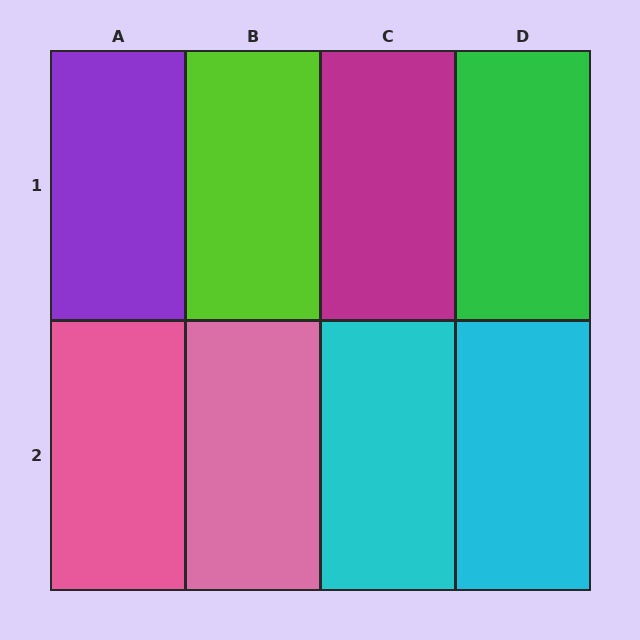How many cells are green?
1 cell is green.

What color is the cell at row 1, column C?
Magenta.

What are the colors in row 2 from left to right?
Pink, pink, cyan, cyan.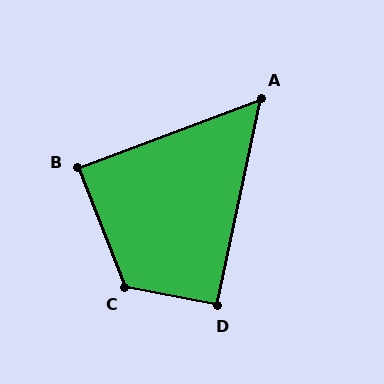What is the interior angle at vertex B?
Approximately 89 degrees (approximately right).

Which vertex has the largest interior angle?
C, at approximately 123 degrees.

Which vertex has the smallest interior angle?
A, at approximately 57 degrees.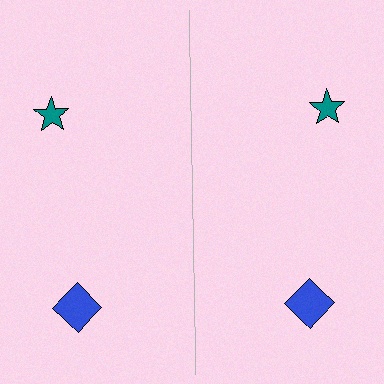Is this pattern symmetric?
Yes, this pattern has bilateral (reflection) symmetry.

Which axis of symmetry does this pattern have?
The pattern has a vertical axis of symmetry running through the center of the image.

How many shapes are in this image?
There are 4 shapes in this image.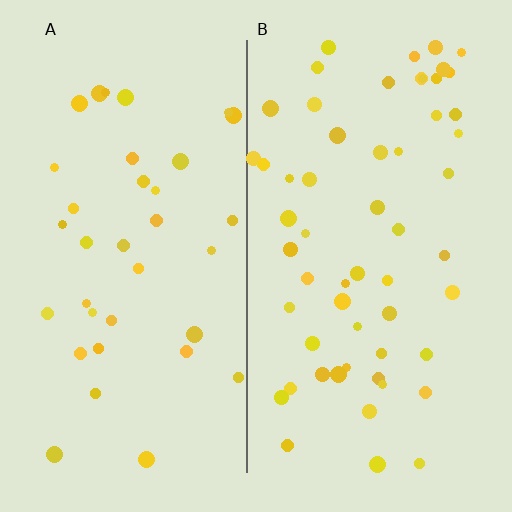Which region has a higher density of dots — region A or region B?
B (the right).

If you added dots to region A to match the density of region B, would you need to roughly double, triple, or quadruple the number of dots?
Approximately double.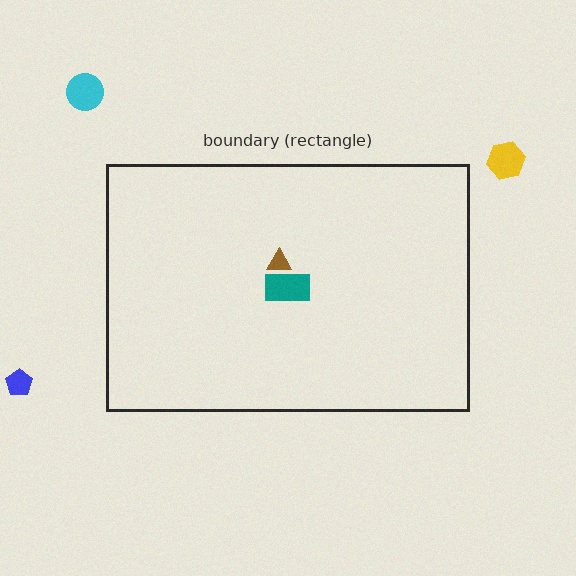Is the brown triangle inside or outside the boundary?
Inside.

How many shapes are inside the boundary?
2 inside, 3 outside.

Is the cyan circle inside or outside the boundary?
Outside.